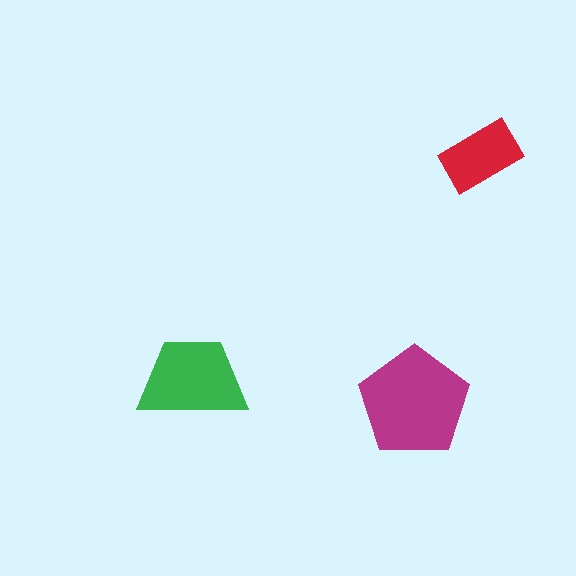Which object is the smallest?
The red rectangle.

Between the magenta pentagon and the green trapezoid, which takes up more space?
The magenta pentagon.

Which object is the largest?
The magenta pentagon.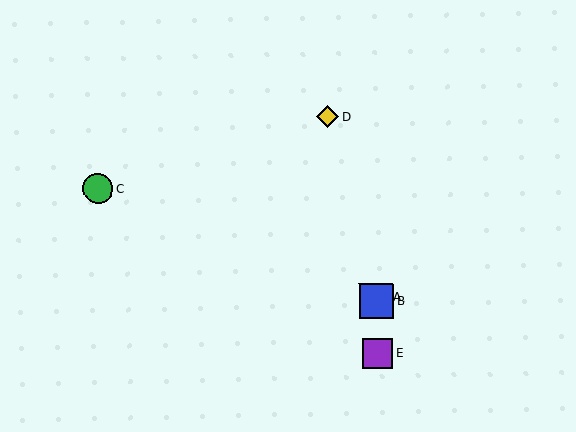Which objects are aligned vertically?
Objects A, B, E are aligned vertically.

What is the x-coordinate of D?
Object D is at x≈327.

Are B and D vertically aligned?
No, B is at x≈376 and D is at x≈327.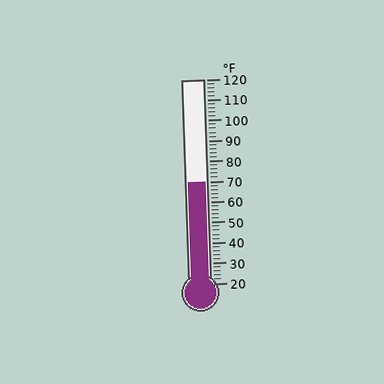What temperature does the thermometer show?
The thermometer shows approximately 70°F.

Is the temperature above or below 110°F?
The temperature is below 110°F.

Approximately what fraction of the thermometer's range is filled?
The thermometer is filled to approximately 50% of its range.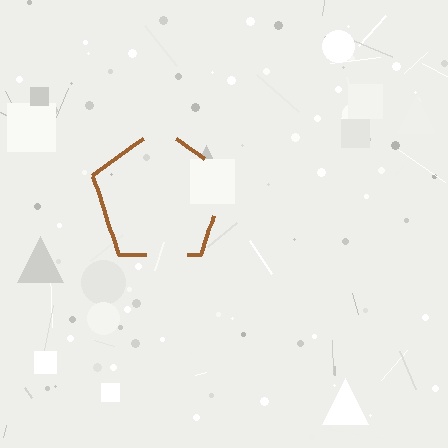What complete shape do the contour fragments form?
The contour fragments form a pentagon.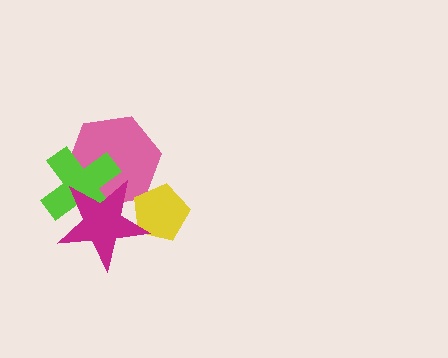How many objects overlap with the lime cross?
2 objects overlap with the lime cross.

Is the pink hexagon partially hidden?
Yes, it is partially covered by another shape.